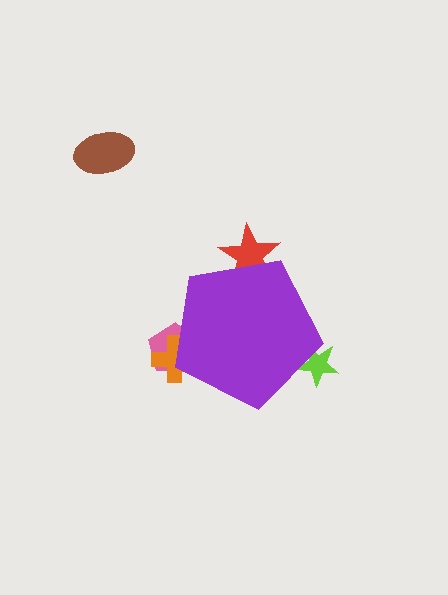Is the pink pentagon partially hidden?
Yes, the pink pentagon is partially hidden behind the purple pentagon.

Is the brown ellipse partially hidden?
No, the brown ellipse is fully visible.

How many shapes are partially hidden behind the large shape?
4 shapes are partially hidden.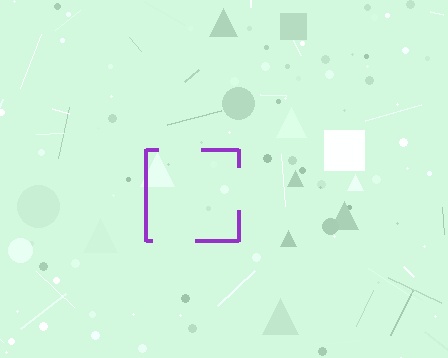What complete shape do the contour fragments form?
The contour fragments form a square.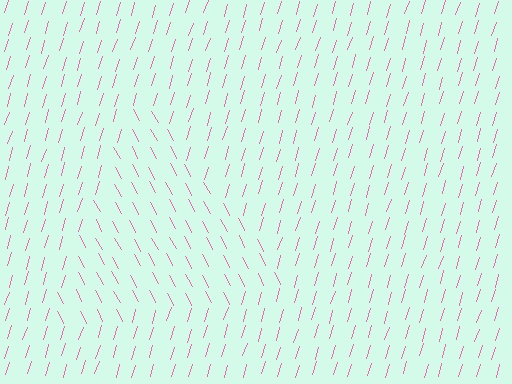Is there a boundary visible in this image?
Yes, there is a texture boundary formed by a change in line orientation.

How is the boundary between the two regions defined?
The boundary is defined purely by a change in line orientation (approximately 45 degrees difference). All lines are the same color and thickness.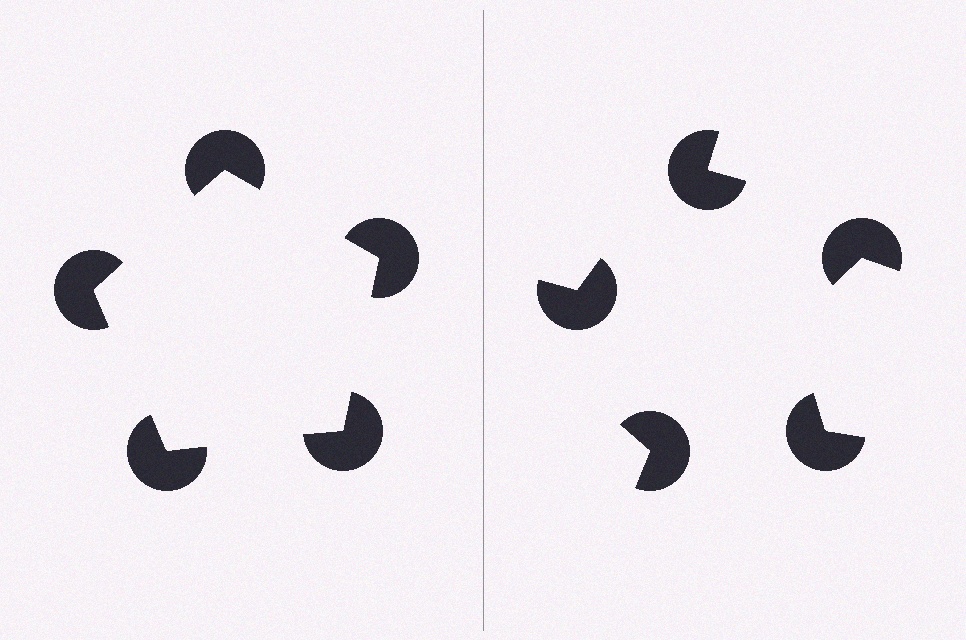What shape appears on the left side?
An illusory pentagon.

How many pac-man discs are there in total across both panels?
10 — 5 on each side.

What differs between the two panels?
The pac-man discs are positioned identically on both sides; only the wedge orientations differ. On the left they align to a pentagon; on the right they are misaligned.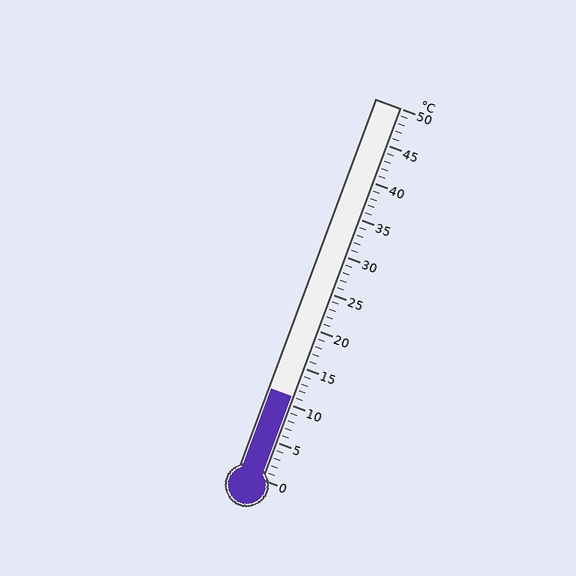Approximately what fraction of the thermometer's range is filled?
The thermometer is filled to approximately 20% of its range.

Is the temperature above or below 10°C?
The temperature is above 10°C.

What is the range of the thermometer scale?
The thermometer scale ranges from 0°C to 50°C.